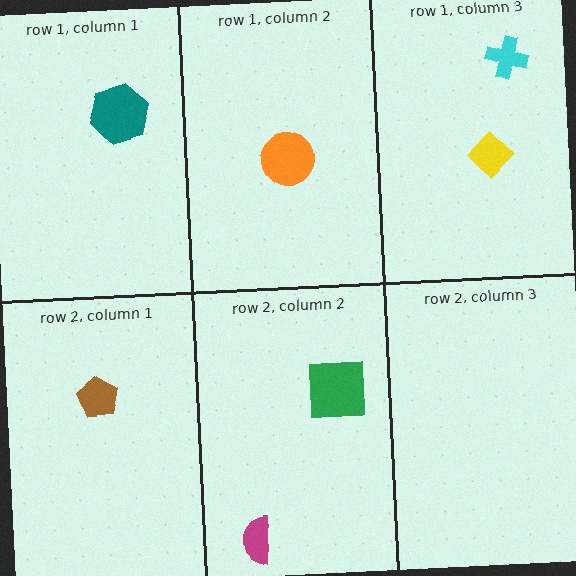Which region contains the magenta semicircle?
The row 2, column 2 region.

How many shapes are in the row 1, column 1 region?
1.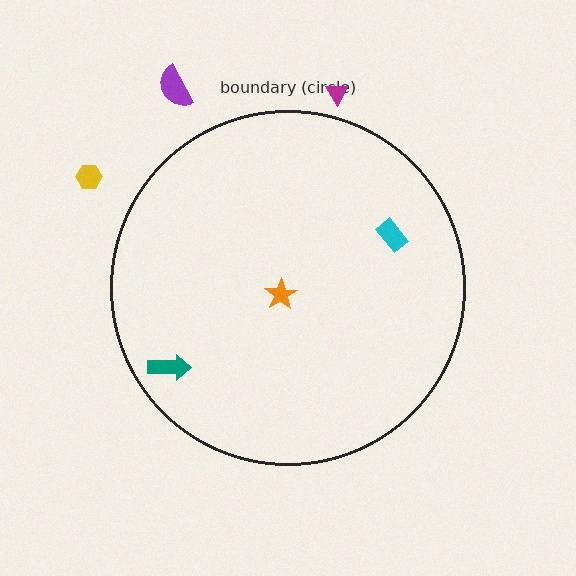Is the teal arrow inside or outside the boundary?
Inside.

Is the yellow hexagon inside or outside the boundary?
Outside.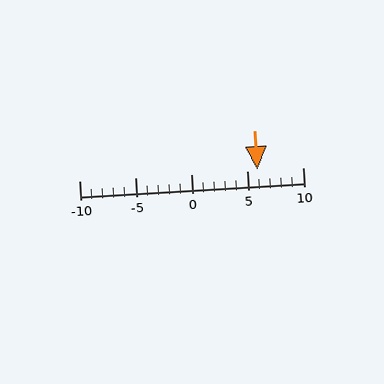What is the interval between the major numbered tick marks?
The major tick marks are spaced 5 units apart.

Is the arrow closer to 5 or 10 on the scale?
The arrow is closer to 5.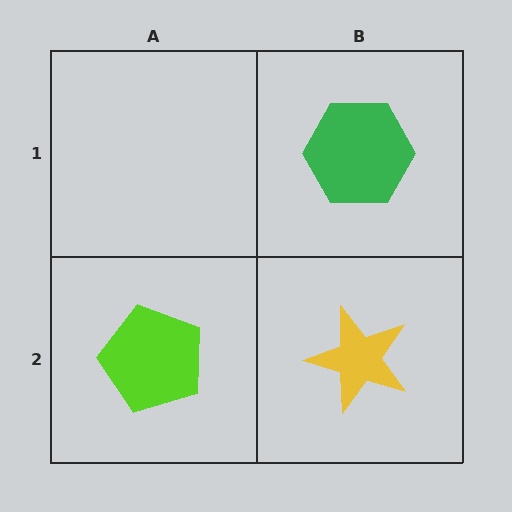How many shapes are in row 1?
1 shape.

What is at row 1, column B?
A green hexagon.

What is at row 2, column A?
A lime pentagon.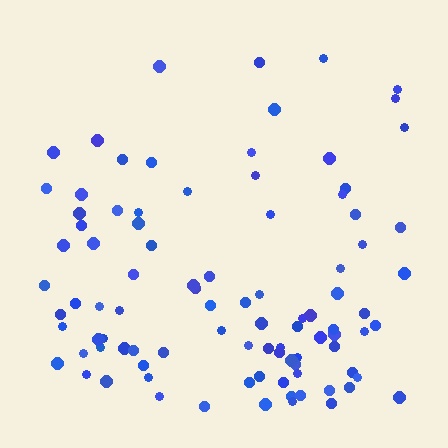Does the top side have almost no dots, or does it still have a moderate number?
Still a moderate number, just noticeably fewer than the bottom.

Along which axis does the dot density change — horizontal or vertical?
Vertical.